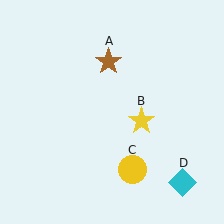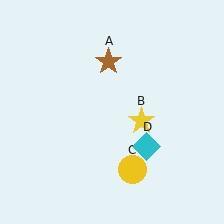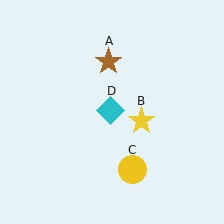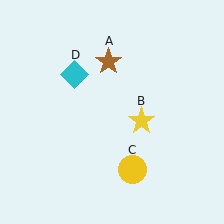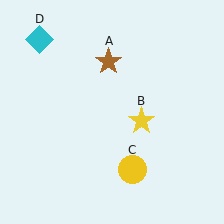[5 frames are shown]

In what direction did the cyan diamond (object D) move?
The cyan diamond (object D) moved up and to the left.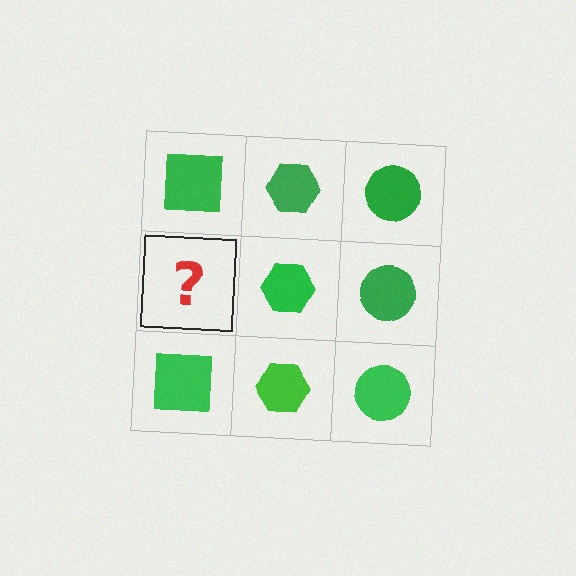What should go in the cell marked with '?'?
The missing cell should contain a green square.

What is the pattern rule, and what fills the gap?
The rule is that each column has a consistent shape. The gap should be filled with a green square.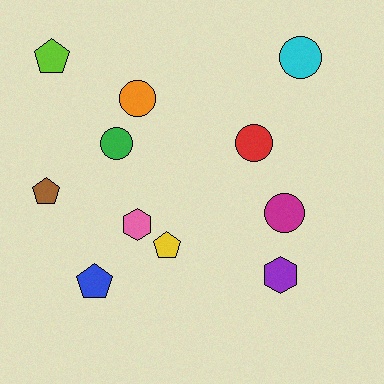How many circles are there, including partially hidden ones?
There are 5 circles.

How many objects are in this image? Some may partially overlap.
There are 11 objects.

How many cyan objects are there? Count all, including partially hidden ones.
There is 1 cyan object.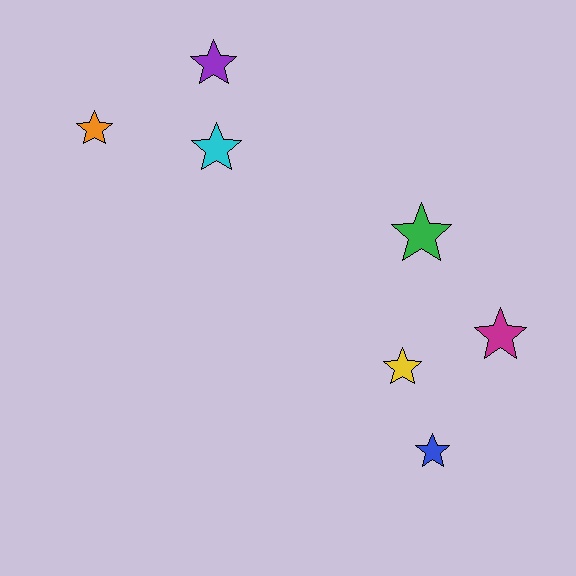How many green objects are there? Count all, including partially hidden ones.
There is 1 green object.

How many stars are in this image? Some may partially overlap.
There are 7 stars.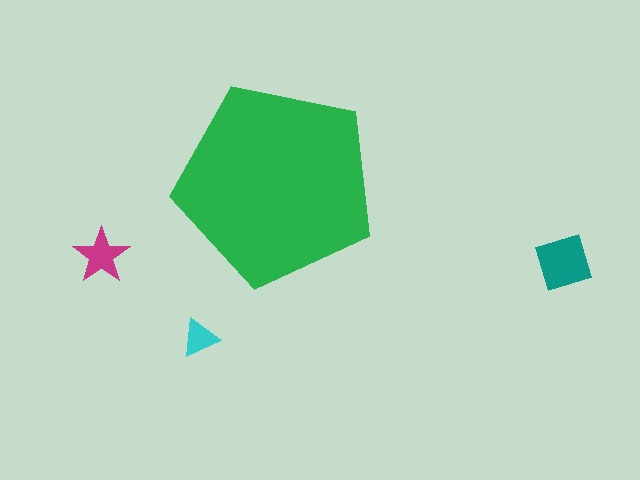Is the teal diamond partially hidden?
No, the teal diamond is fully visible.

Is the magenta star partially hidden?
No, the magenta star is fully visible.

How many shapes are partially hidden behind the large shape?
0 shapes are partially hidden.